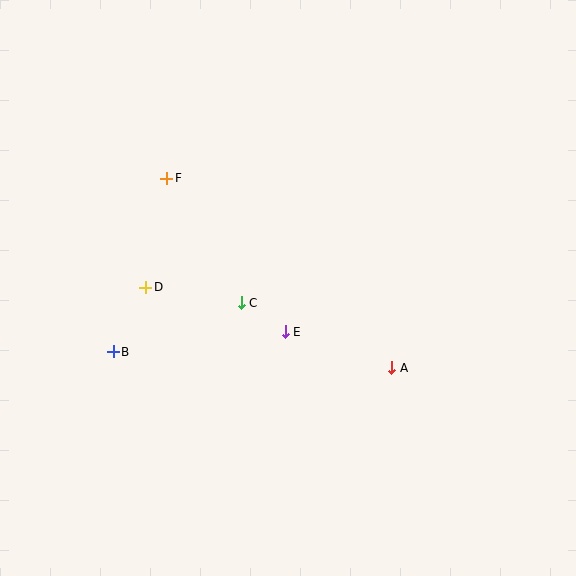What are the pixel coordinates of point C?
Point C is at (241, 303).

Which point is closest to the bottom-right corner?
Point A is closest to the bottom-right corner.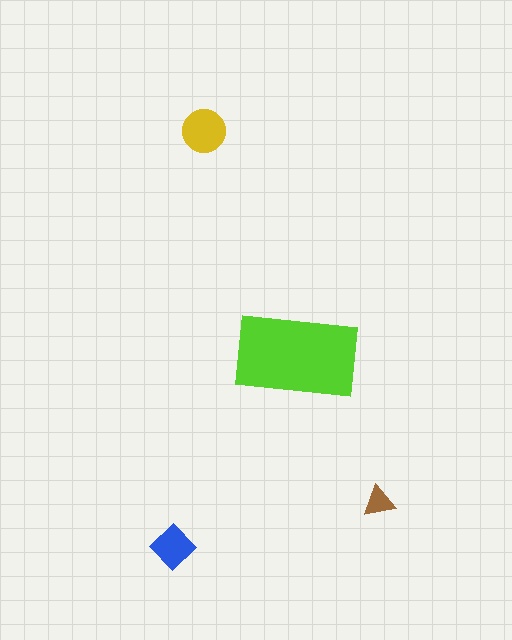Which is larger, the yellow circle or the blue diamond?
The yellow circle.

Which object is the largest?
The lime rectangle.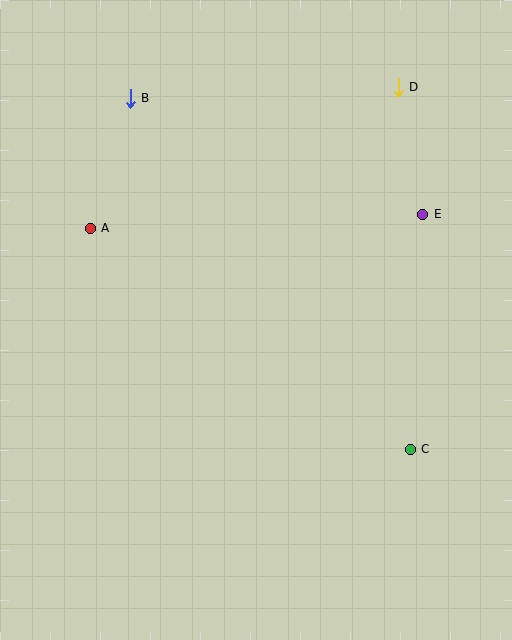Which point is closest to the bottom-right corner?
Point C is closest to the bottom-right corner.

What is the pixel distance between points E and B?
The distance between E and B is 315 pixels.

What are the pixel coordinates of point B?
Point B is at (130, 98).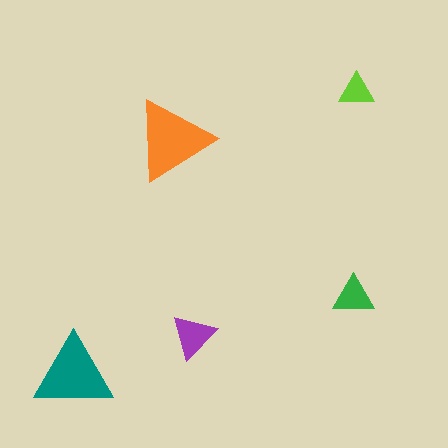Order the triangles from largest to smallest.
the orange one, the teal one, the purple one, the green one, the lime one.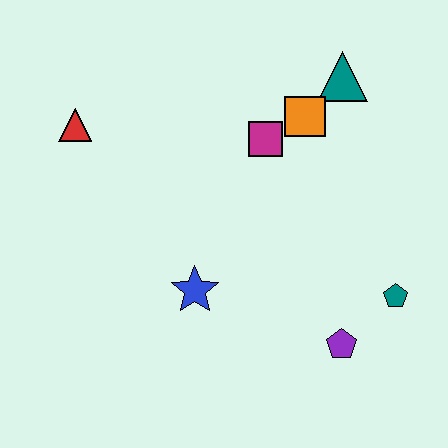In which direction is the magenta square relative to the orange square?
The magenta square is to the left of the orange square.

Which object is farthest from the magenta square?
The purple pentagon is farthest from the magenta square.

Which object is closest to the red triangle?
The magenta square is closest to the red triangle.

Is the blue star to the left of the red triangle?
No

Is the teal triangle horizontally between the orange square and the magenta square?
No